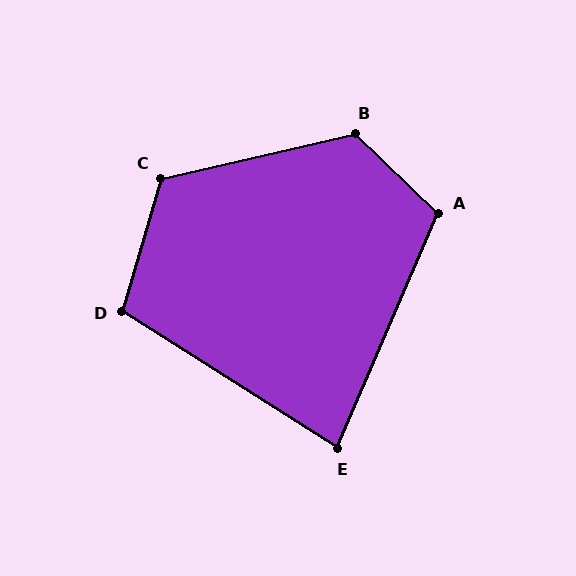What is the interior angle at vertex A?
Approximately 110 degrees (obtuse).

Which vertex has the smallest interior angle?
E, at approximately 81 degrees.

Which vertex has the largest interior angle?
B, at approximately 123 degrees.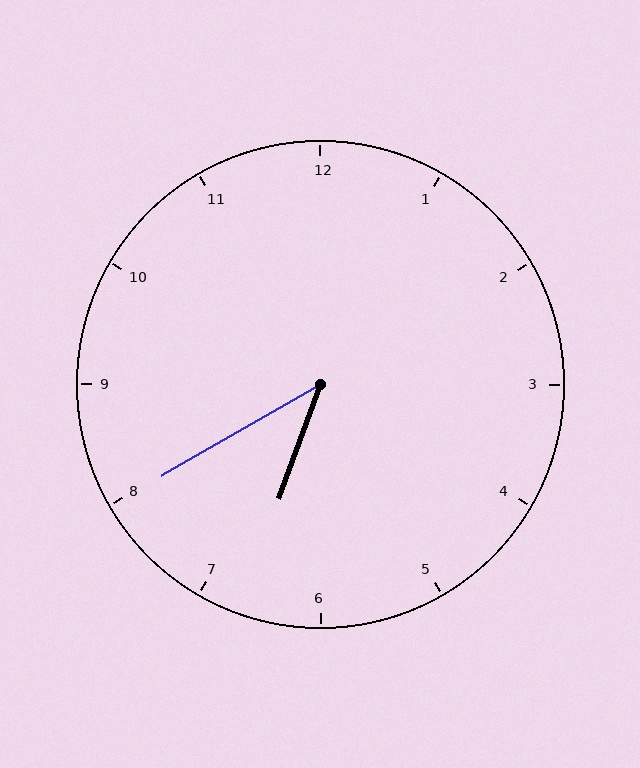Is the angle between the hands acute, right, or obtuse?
It is acute.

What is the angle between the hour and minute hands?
Approximately 40 degrees.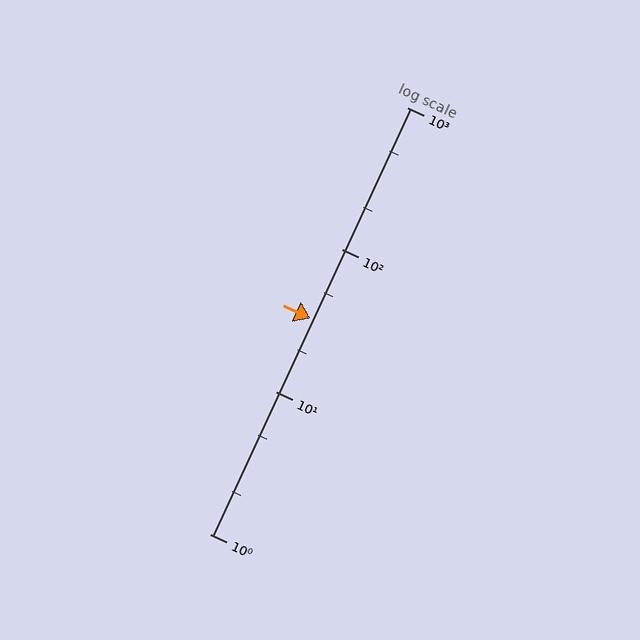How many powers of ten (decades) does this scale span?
The scale spans 3 decades, from 1 to 1000.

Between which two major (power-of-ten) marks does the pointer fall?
The pointer is between 10 and 100.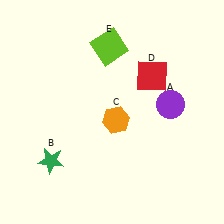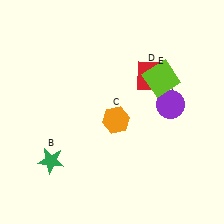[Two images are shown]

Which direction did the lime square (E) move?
The lime square (E) moved right.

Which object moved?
The lime square (E) moved right.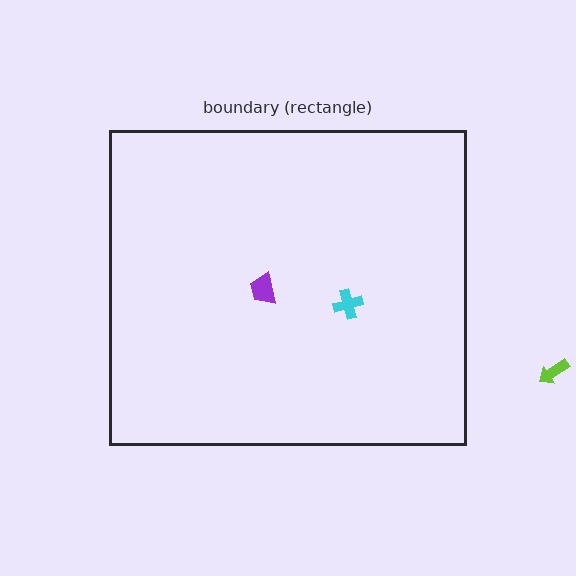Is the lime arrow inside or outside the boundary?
Outside.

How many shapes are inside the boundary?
2 inside, 1 outside.